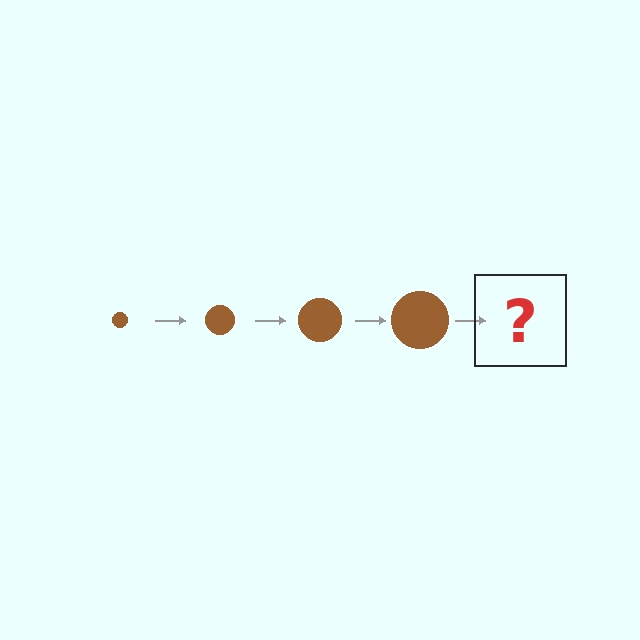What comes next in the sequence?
The next element should be a brown circle, larger than the previous one.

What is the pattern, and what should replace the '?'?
The pattern is that the circle gets progressively larger each step. The '?' should be a brown circle, larger than the previous one.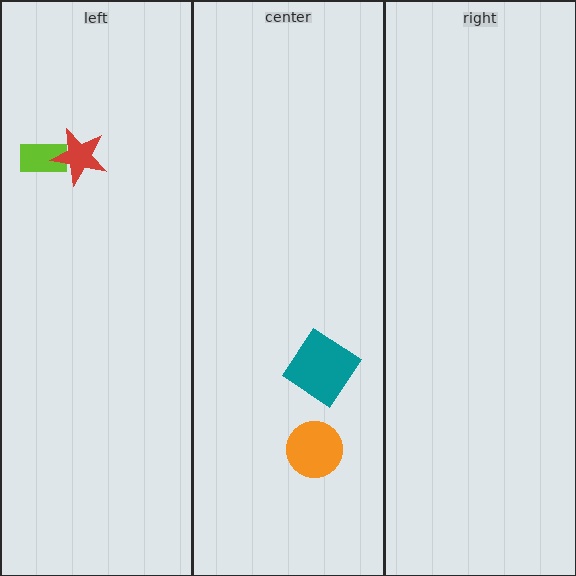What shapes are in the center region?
The orange circle, the teal diamond.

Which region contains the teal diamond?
The center region.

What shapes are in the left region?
The lime rectangle, the red star.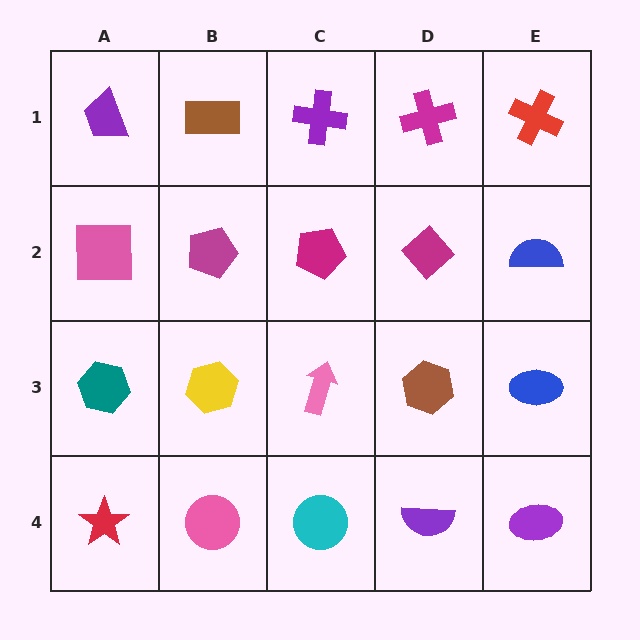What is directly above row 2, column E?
A red cross.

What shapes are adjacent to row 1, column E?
A blue semicircle (row 2, column E), a magenta cross (row 1, column D).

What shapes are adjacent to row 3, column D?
A magenta diamond (row 2, column D), a purple semicircle (row 4, column D), a pink arrow (row 3, column C), a blue ellipse (row 3, column E).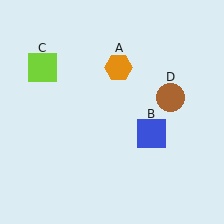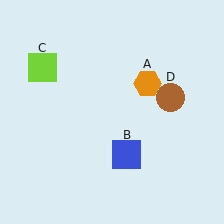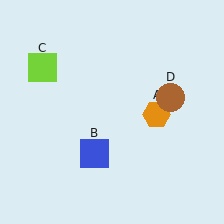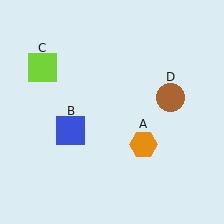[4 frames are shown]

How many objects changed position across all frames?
2 objects changed position: orange hexagon (object A), blue square (object B).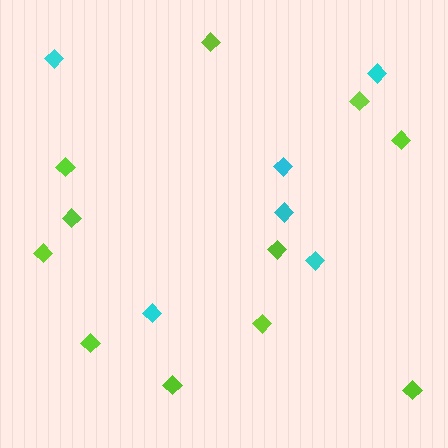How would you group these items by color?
There are 2 groups: one group of lime diamonds (11) and one group of cyan diamonds (6).